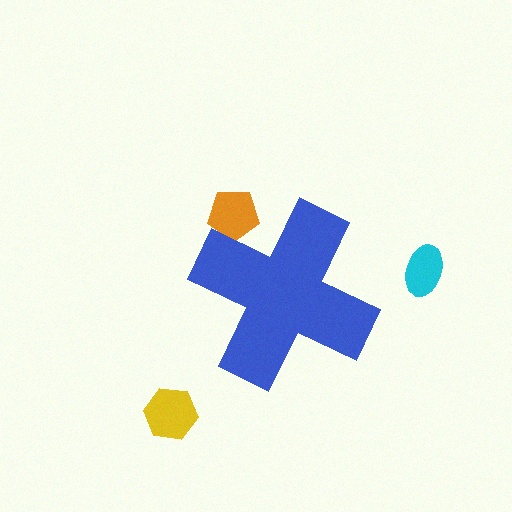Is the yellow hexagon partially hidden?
No, the yellow hexagon is fully visible.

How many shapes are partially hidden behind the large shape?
1 shape is partially hidden.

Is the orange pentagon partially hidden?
Yes, the orange pentagon is partially hidden behind the blue cross.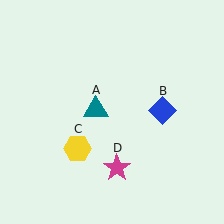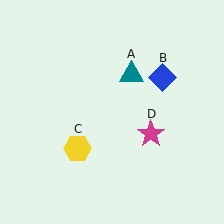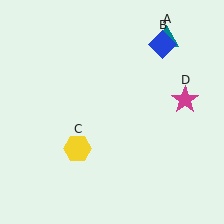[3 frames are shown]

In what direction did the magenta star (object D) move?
The magenta star (object D) moved up and to the right.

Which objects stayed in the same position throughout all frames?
Yellow hexagon (object C) remained stationary.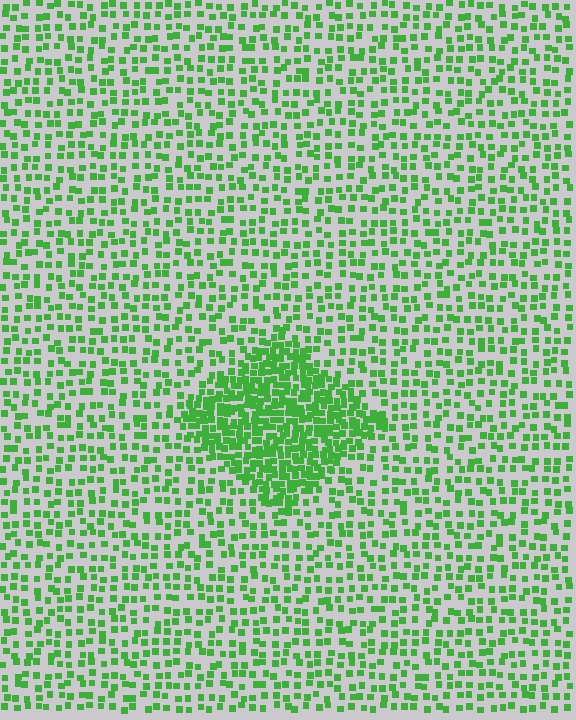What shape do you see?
I see a diamond.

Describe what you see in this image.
The image contains small green elements arranged at two different densities. A diamond-shaped region is visible where the elements are more densely packed than the surrounding area.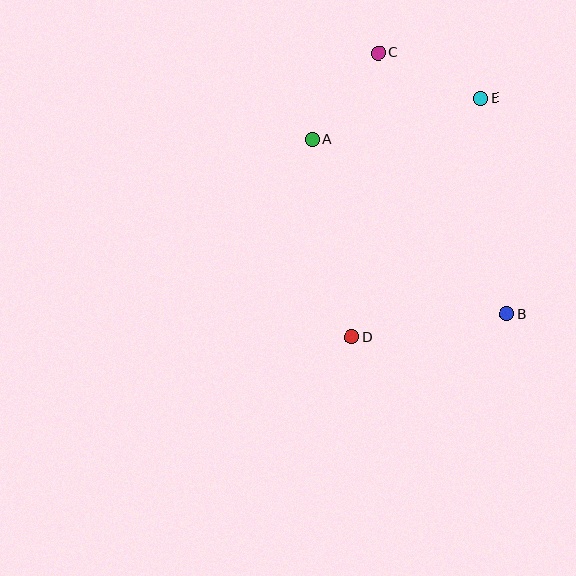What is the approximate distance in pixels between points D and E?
The distance between D and E is approximately 271 pixels.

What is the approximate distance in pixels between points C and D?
The distance between C and D is approximately 285 pixels.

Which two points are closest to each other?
Points A and C are closest to each other.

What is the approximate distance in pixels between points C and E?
The distance between C and E is approximately 112 pixels.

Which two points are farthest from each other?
Points B and C are farthest from each other.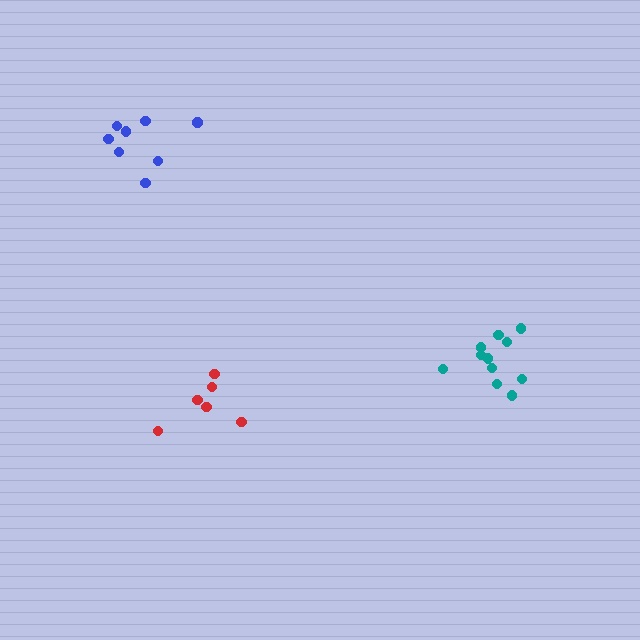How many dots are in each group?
Group 1: 8 dots, Group 2: 6 dots, Group 3: 11 dots (25 total).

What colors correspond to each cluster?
The clusters are colored: blue, red, teal.